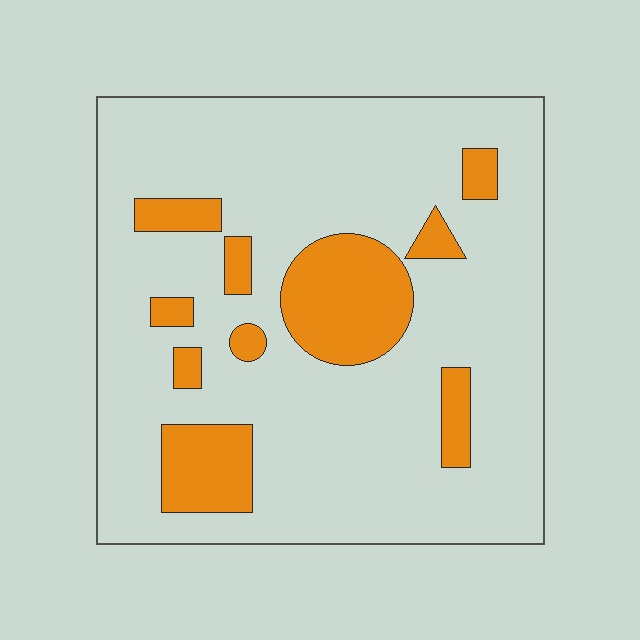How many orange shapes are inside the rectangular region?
10.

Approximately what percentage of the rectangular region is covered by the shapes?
Approximately 20%.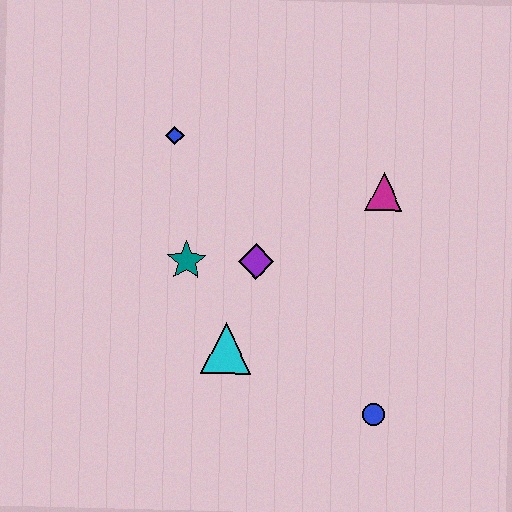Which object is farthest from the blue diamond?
The blue circle is farthest from the blue diamond.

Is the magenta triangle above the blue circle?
Yes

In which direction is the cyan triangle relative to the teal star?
The cyan triangle is below the teal star.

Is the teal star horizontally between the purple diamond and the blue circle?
No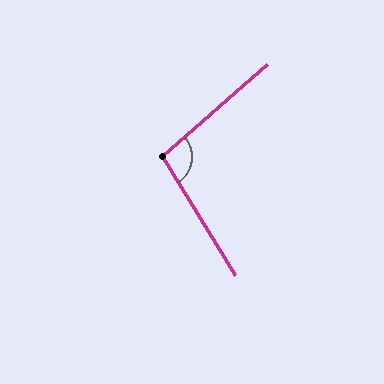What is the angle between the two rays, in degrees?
Approximately 100 degrees.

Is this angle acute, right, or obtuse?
It is obtuse.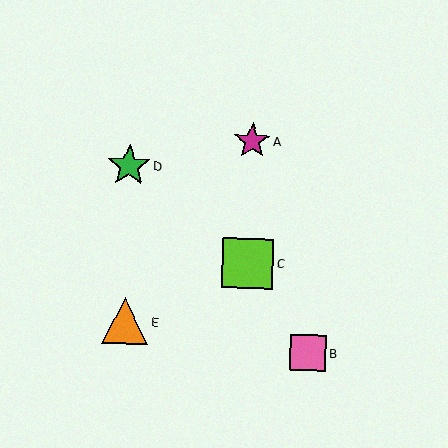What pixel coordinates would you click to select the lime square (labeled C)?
Click at (248, 263) to select the lime square C.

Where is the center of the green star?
The center of the green star is at (129, 166).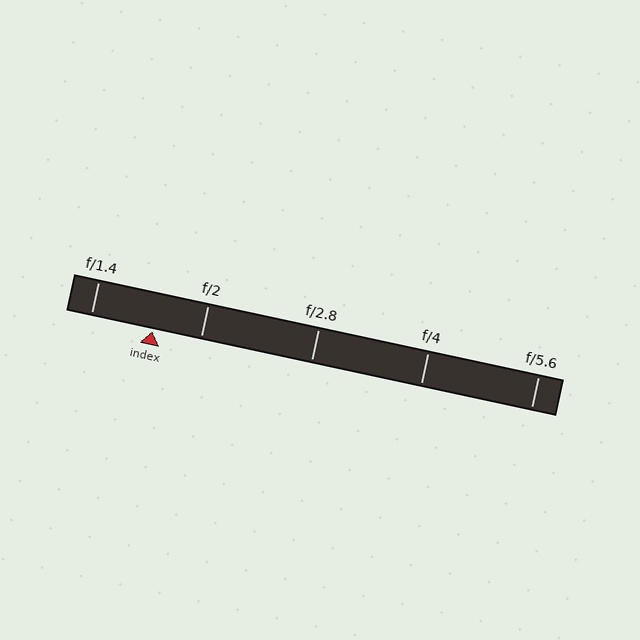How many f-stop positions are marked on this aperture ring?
There are 5 f-stop positions marked.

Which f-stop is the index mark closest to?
The index mark is closest to f/2.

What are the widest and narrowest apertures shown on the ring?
The widest aperture shown is f/1.4 and the narrowest is f/5.6.